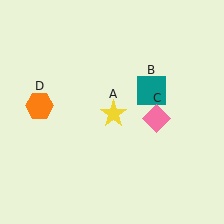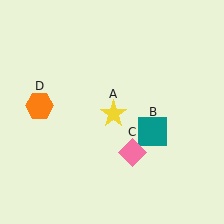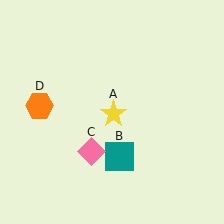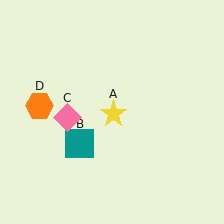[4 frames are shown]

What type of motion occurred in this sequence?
The teal square (object B), pink diamond (object C) rotated clockwise around the center of the scene.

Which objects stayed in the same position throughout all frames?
Yellow star (object A) and orange hexagon (object D) remained stationary.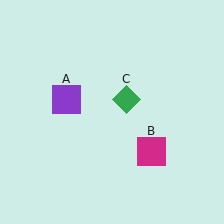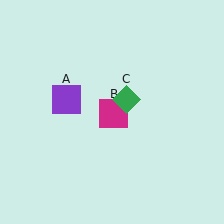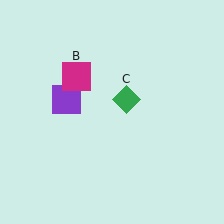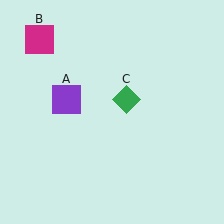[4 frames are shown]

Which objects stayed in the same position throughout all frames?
Purple square (object A) and green diamond (object C) remained stationary.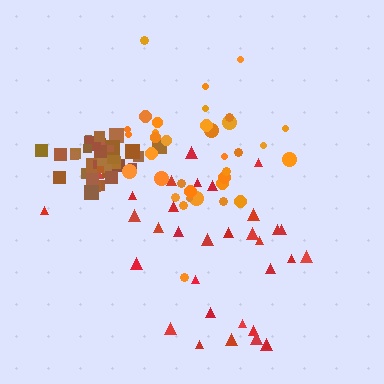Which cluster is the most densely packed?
Brown.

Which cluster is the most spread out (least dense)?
Red.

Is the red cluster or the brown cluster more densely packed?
Brown.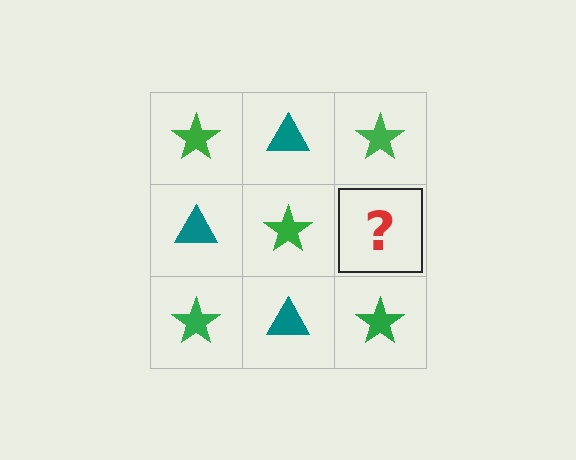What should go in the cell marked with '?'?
The missing cell should contain a teal triangle.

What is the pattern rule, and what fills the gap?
The rule is that it alternates green star and teal triangle in a checkerboard pattern. The gap should be filled with a teal triangle.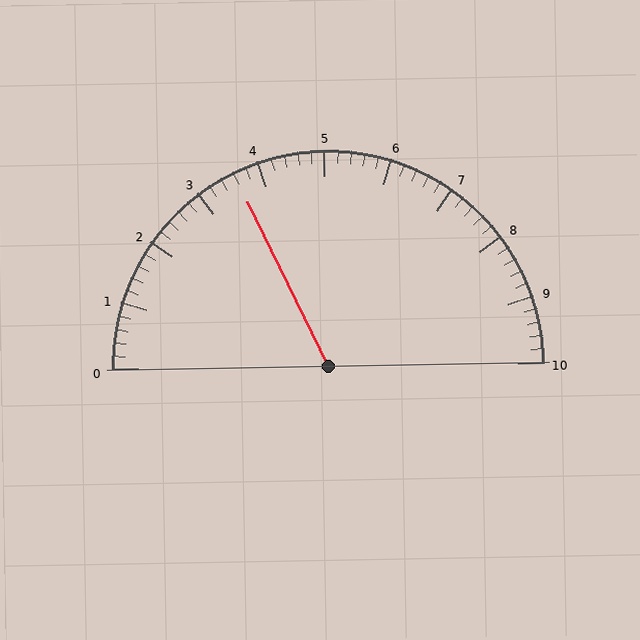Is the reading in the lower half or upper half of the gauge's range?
The reading is in the lower half of the range (0 to 10).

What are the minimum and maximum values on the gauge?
The gauge ranges from 0 to 10.